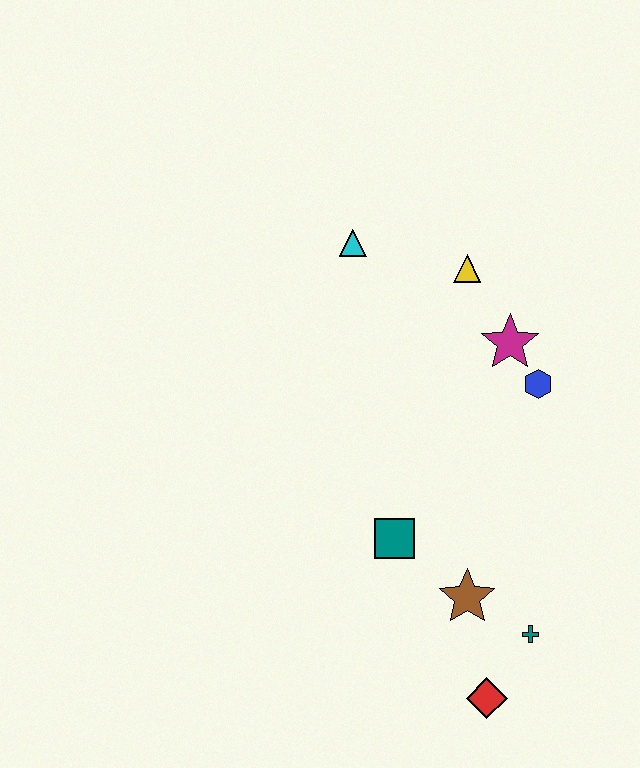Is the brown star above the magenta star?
No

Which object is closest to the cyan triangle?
The yellow triangle is closest to the cyan triangle.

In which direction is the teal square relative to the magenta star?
The teal square is below the magenta star.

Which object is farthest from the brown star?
The cyan triangle is farthest from the brown star.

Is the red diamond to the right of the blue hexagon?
No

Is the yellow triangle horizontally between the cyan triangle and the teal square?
No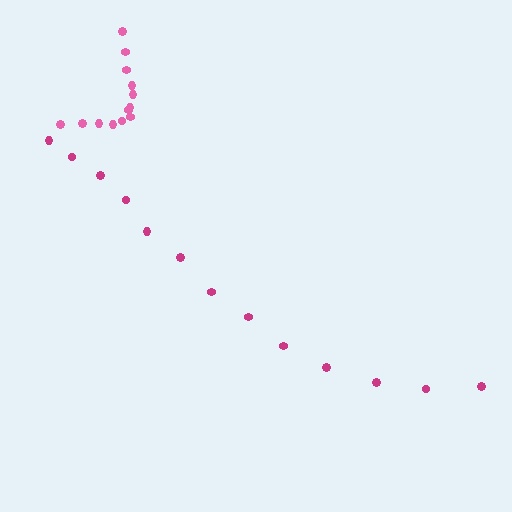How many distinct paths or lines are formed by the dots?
There are 2 distinct paths.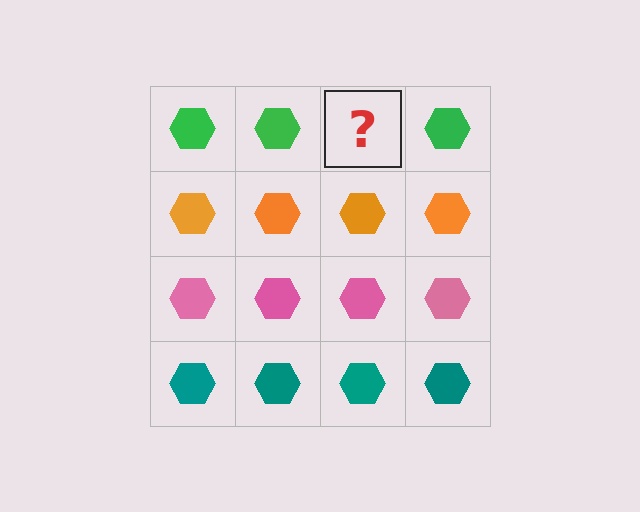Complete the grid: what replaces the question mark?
The question mark should be replaced with a green hexagon.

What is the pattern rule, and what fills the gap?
The rule is that each row has a consistent color. The gap should be filled with a green hexagon.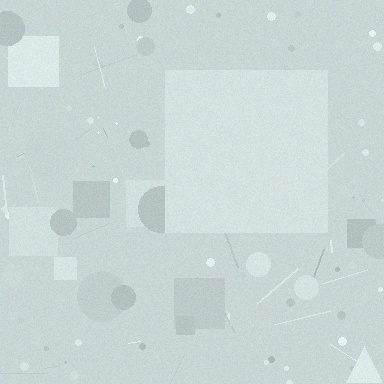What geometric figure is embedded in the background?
A square is embedded in the background.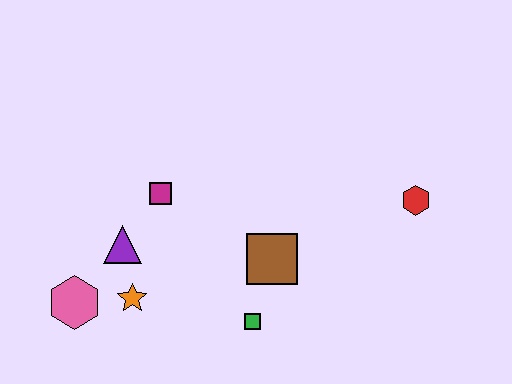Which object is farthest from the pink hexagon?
The red hexagon is farthest from the pink hexagon.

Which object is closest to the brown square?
The green square is closest to the brown square.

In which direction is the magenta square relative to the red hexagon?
The magenta square is to the left of the red hexagon.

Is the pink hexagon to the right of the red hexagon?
No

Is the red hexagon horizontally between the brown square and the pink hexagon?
No